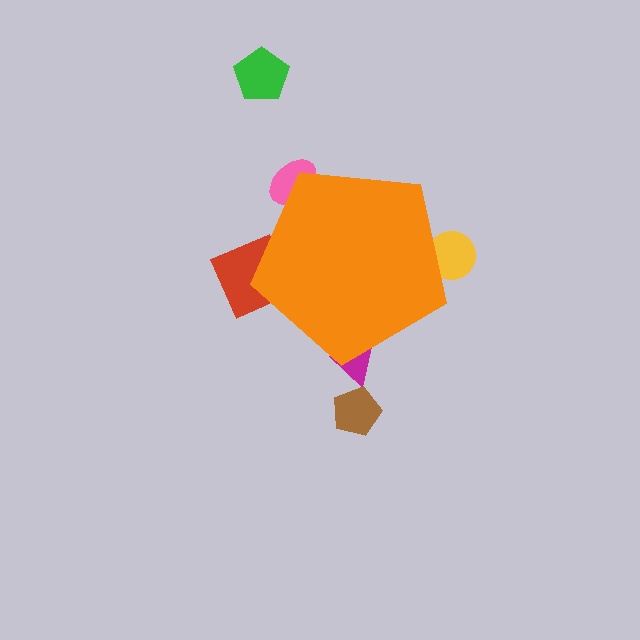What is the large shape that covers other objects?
An orange pentagon.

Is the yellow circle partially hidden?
Yes, the yellow circle is partially hidden behind the orange pentagon.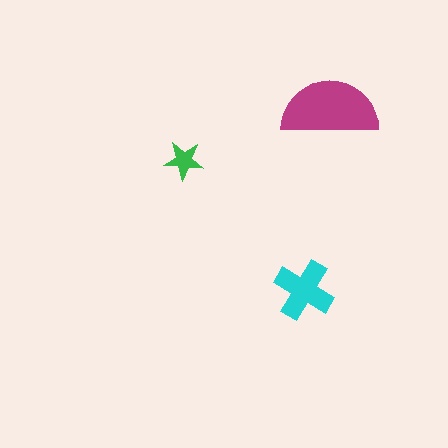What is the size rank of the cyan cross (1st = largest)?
2nd.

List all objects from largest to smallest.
The magenta semicircle, the cyan cross, the green star.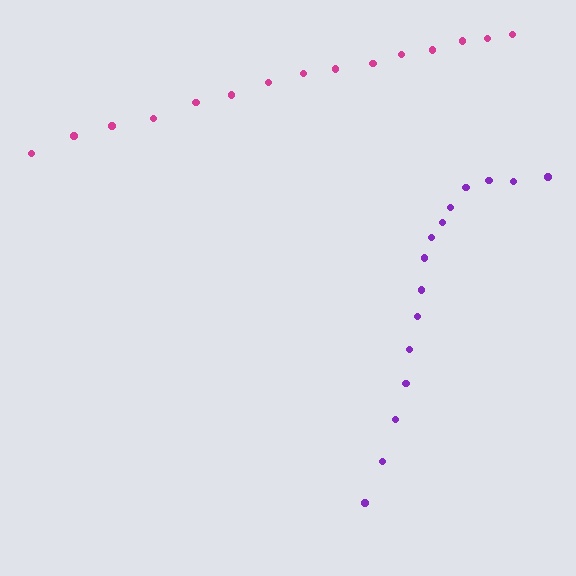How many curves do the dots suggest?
There are 2 distinct paths.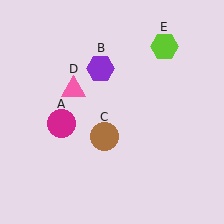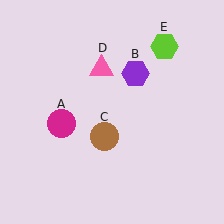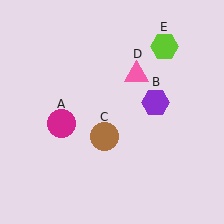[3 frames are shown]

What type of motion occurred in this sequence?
The purple hexagon (object B), pink triangle (object D) rotated clockwise around the center of the scene.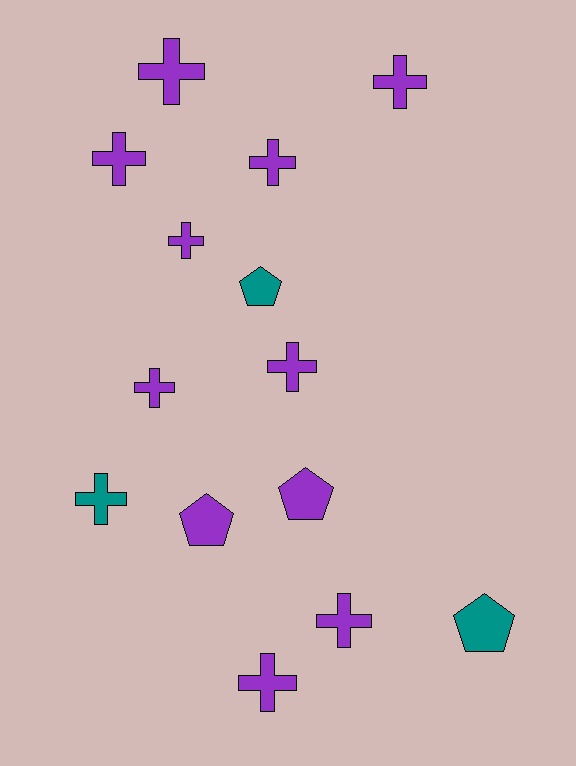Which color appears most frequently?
Purple, with 11 objects.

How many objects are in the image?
There are 14 objects.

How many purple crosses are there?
There are 9 purple crosses.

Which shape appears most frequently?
Cross, with 10 objects.